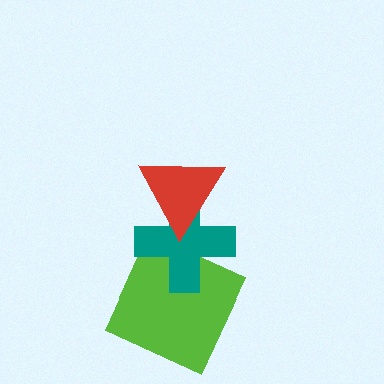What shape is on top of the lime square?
The teal cross is on top of the lime square.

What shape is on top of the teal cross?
The red triangle is on top of the teal cross.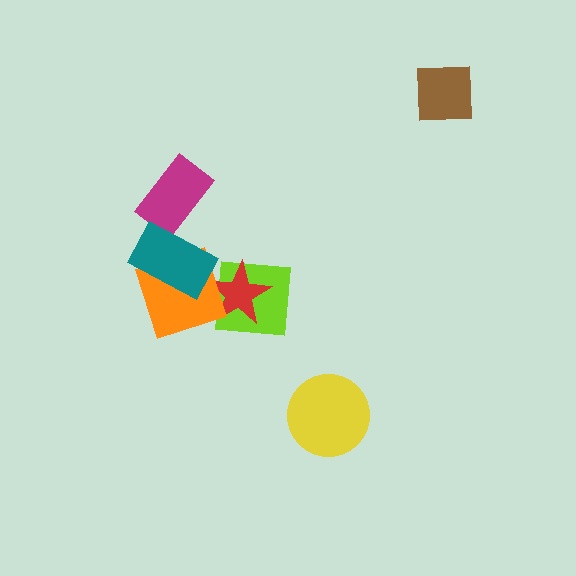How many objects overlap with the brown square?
0 objects overlap with the brown square.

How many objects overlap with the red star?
2 objects overlap with the red star.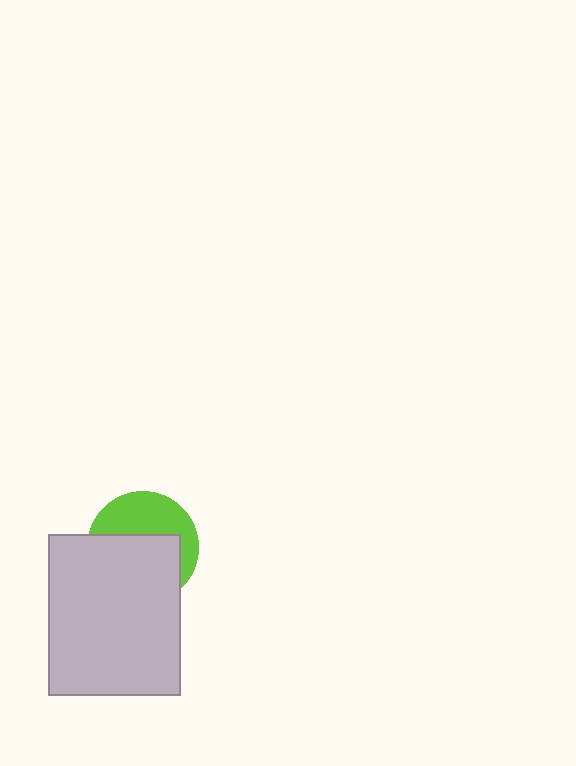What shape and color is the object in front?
The object in front is a light gray rectangle.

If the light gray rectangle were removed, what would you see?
You would see the complete lime circle.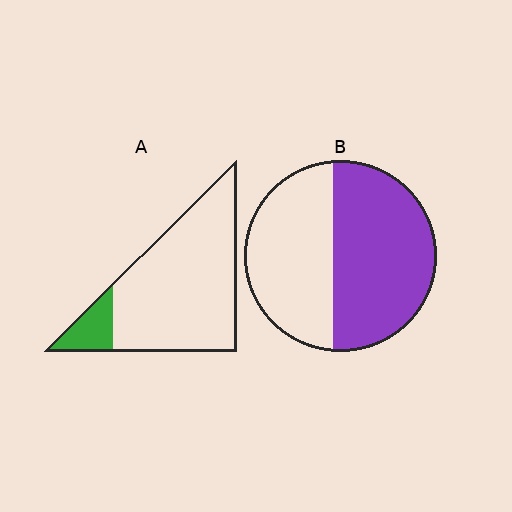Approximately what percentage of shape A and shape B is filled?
A is approximately 15% and B is approximately 55%.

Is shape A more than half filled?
No.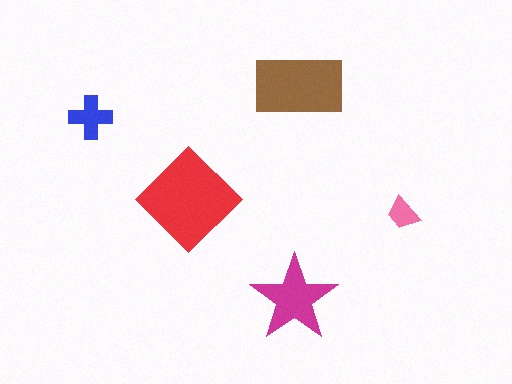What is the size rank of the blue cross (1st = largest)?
4th.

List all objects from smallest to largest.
The pink trapezoid, the blue cross, the magenta star, the brown rectangle, the red diamond.